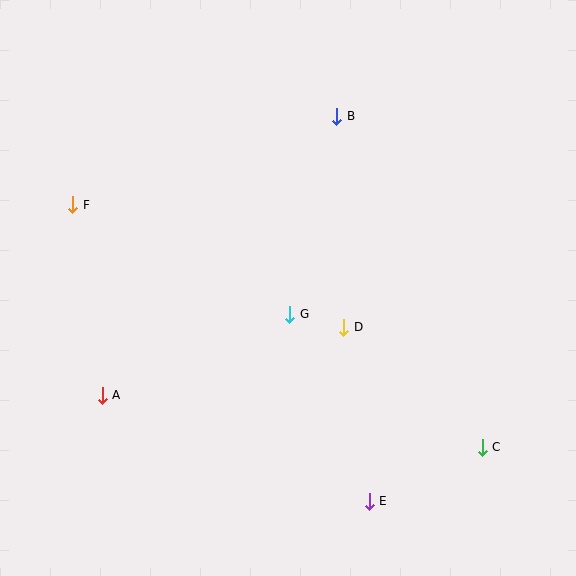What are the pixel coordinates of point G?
Point G is at (290, 314).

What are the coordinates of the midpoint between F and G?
The midpoint between F and G is at (181, 260).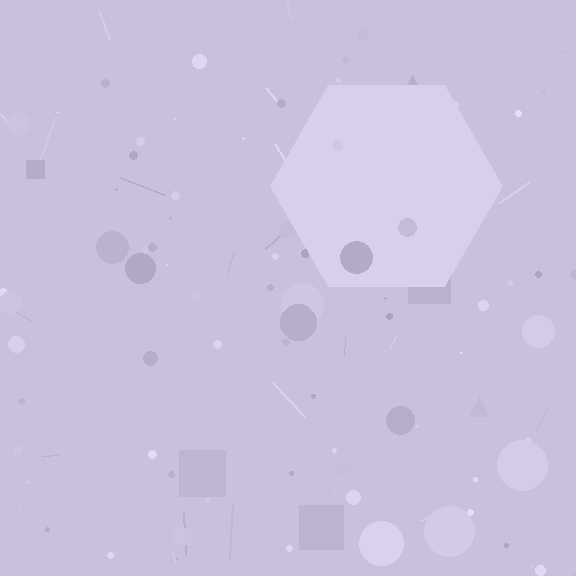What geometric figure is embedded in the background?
A hexagon is embedded in the background.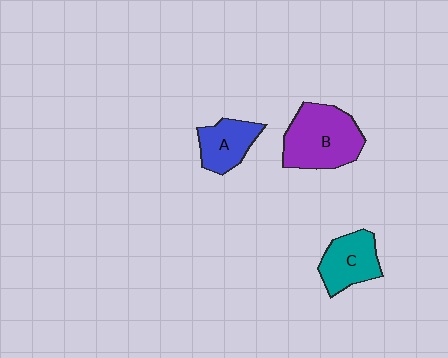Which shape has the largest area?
Shape B (purple).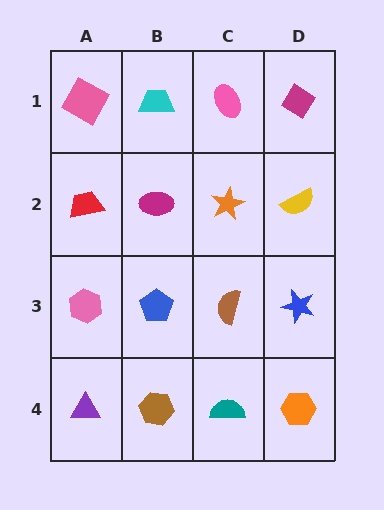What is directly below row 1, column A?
A red trapezoid.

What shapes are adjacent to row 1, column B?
A magenta ellipse (row 2, column B), a pink square (row 1, column A), a pink ellipse (row 1, column C).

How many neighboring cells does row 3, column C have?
4.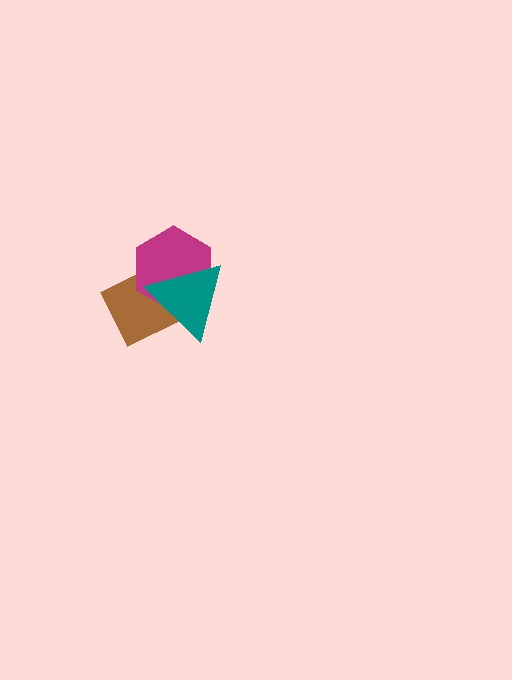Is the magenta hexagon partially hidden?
Yes, it is partially covered by another shape.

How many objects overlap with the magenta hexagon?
2 objects overlap with the magenta hexagon.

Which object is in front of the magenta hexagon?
The teal triangle is in front of the magenta hexagon.